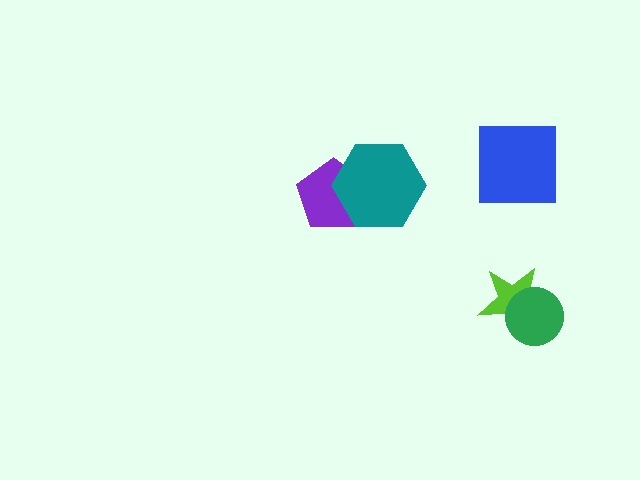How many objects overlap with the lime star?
1 object overlaps with the lime star.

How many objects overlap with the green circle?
1 object overlaps with the green circle.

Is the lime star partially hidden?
Yes, it is partially covered by another shape.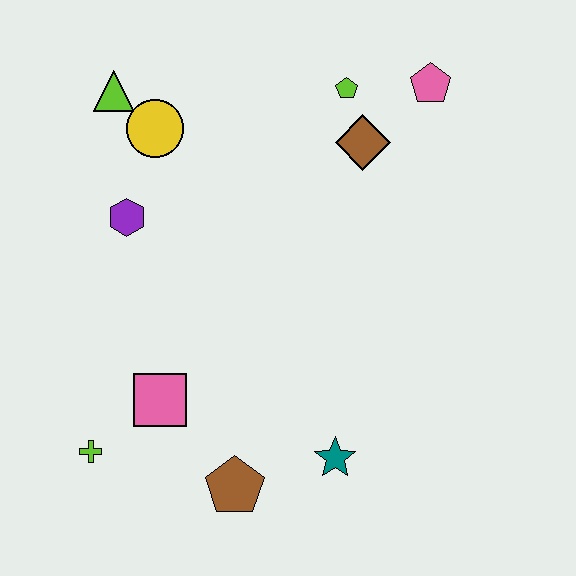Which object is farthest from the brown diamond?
The lime cross is farthest from the brown diamond.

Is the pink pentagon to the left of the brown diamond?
No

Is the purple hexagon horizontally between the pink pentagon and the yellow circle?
No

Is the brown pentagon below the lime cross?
Yes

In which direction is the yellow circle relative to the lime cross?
The yellow circle is above the lime cross.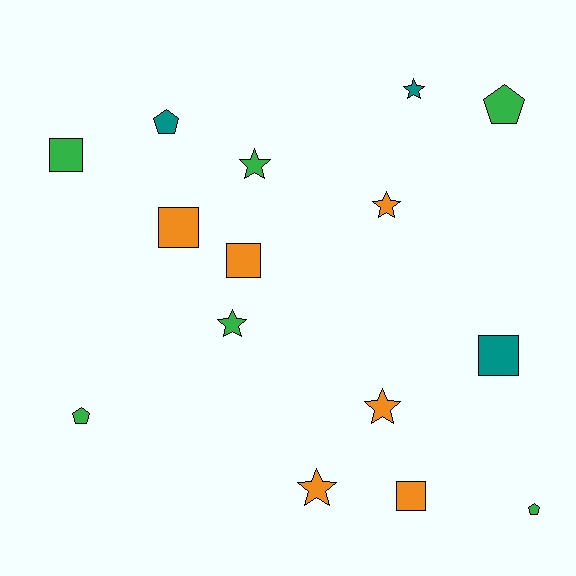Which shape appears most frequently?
Star, with 6 objects.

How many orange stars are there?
There are 3 orange stars.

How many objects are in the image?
There are 15 objects.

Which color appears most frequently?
Green, with 6 objects.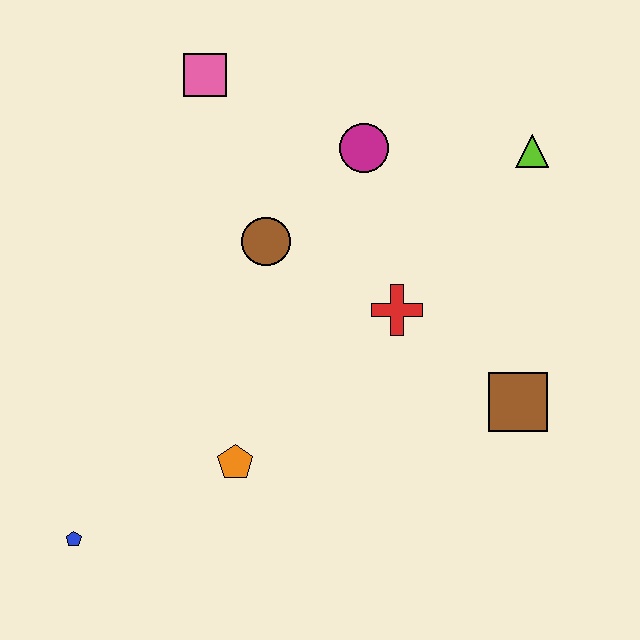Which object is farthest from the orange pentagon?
The lime triangle is farthest from the orange pentagon.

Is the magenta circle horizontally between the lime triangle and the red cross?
No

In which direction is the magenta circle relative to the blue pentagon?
The magenta circle is above the blue pentagon.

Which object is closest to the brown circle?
The magenta circle is closest to the brown circle.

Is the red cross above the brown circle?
No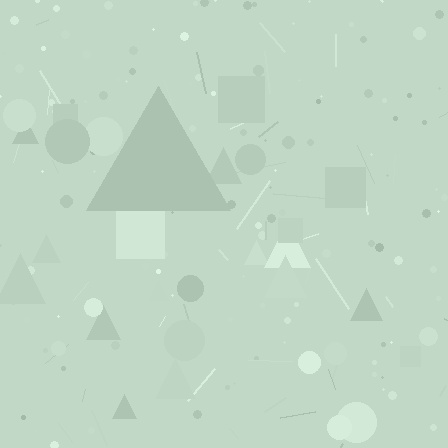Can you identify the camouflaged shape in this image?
The camouflaged shape is a triangle.